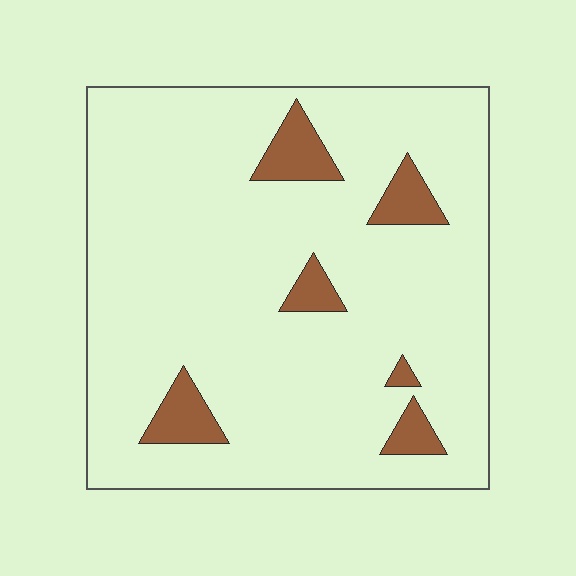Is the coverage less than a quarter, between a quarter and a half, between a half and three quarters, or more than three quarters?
Less than a quarter.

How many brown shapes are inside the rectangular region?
6.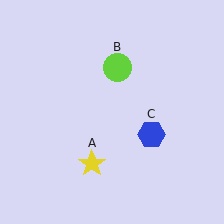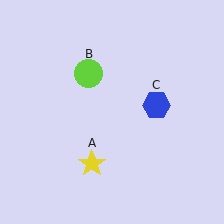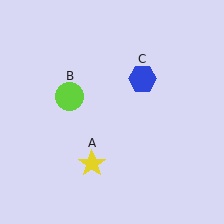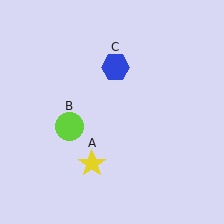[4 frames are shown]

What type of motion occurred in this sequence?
The lime circle (object B), blue hexagon (object C) rotated counterclockwise around the center of the scene.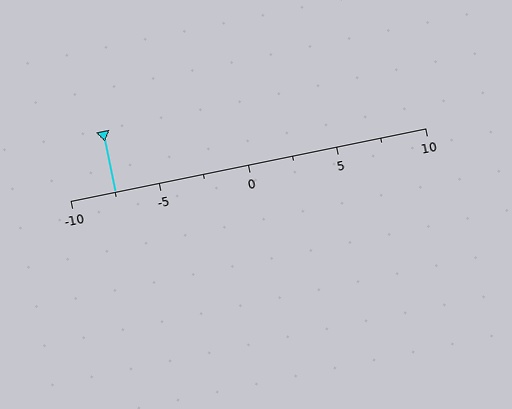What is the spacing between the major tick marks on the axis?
The major ticks are spaced 5 apart.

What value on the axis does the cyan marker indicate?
The marker indicates approximately -7.5.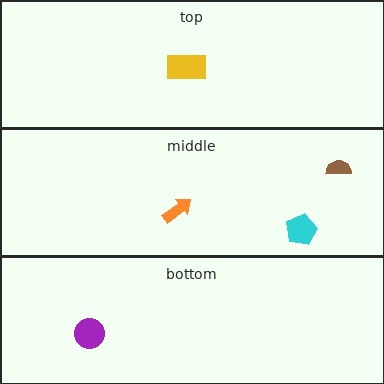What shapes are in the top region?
The yellow rectangle.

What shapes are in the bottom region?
The purple circle.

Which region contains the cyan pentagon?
The middle region.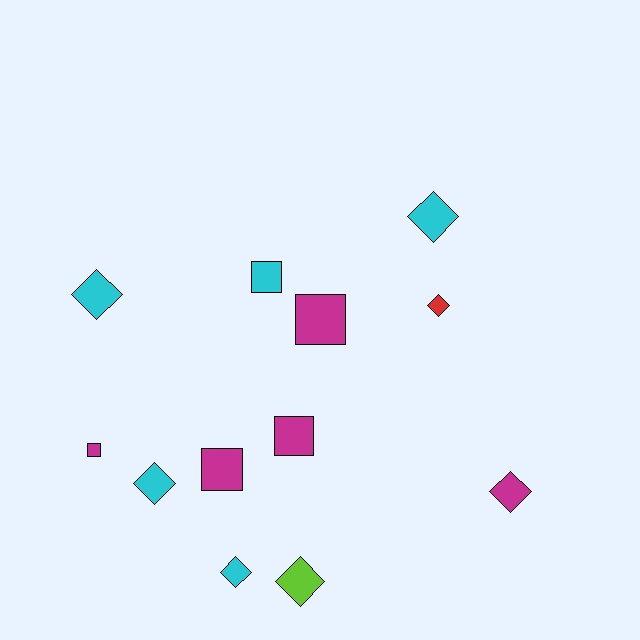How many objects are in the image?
There are 12 objects.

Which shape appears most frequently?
Diamond, with 7 objects.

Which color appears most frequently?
Cyan, with 5 objects.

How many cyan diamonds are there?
There are 4 cyan diamonds.